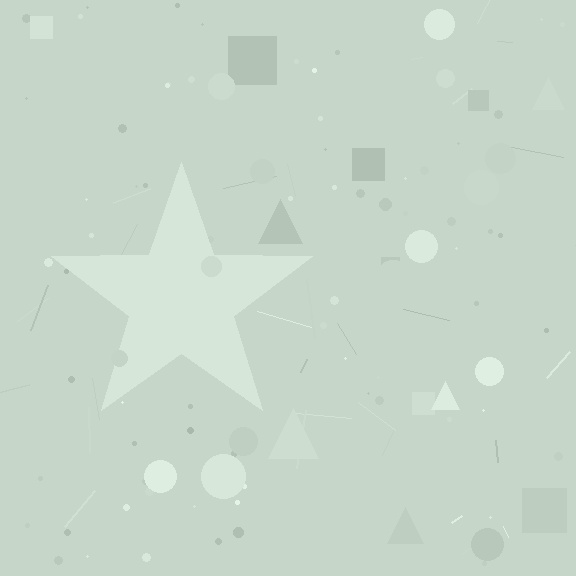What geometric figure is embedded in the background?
A star is embedded in the background.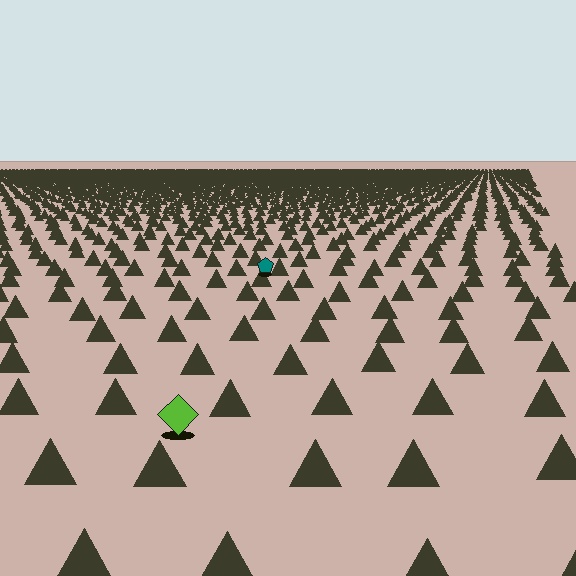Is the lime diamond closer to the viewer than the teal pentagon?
Yes. The lime diamond is closer — you can tell from the texture gradient: the ground texture is coarser near it.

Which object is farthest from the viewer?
The teal pentagon is farthest from the viewer. It appears smaller and the ground texture around it is denser.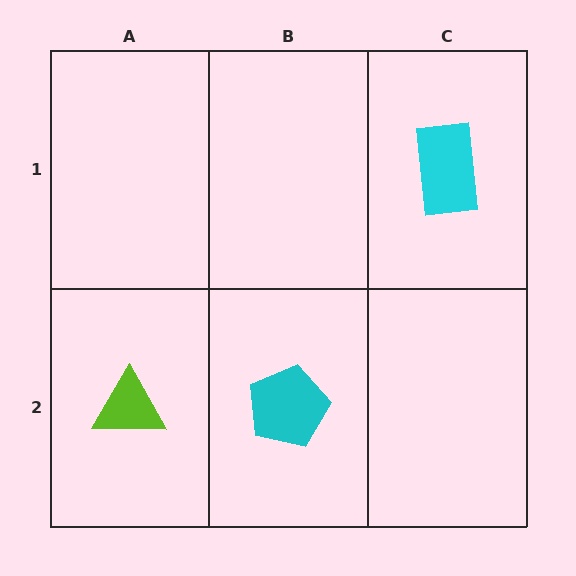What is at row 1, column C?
A cyan rectangle.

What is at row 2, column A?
A lime triangle.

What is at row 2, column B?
A cyan pentagon.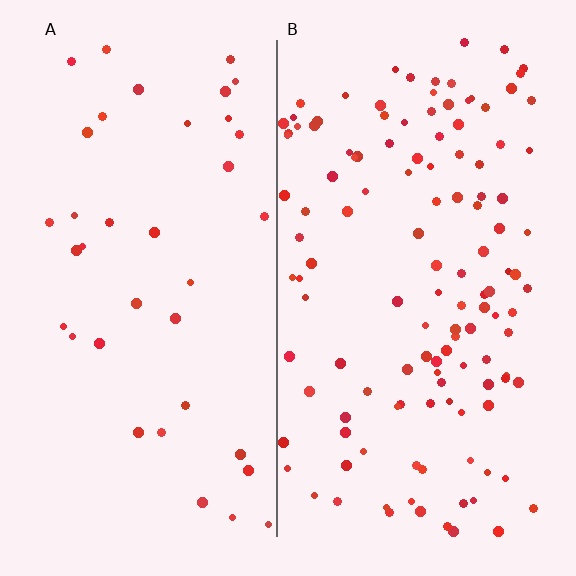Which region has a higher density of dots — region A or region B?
B (the right).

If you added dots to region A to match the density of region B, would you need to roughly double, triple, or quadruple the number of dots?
Approximately triple.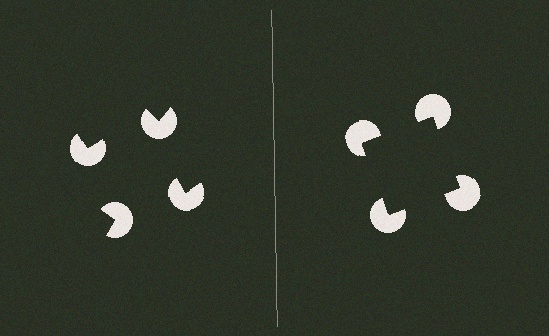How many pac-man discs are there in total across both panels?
8 — 4 on each side.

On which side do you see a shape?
An illusory square appears on the right side. On the left side the wedge cuts are rotated, so no coherent shape forms.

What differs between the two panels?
The pac-man discs are positioned identically on both sides; only the wedge orientations differ. On the right they align to a square; on the left they are misaligned.